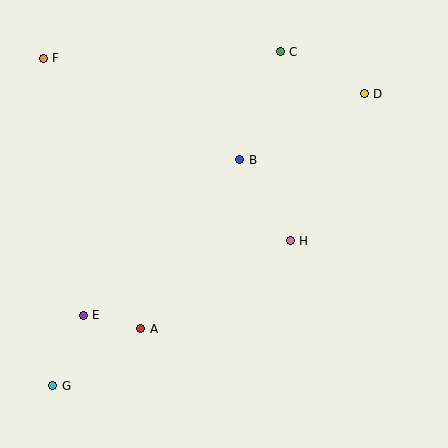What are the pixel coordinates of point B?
Point B is at (240, 160).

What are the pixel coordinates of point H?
Point H is at (290, 241).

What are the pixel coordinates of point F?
Point F is at (43, 58).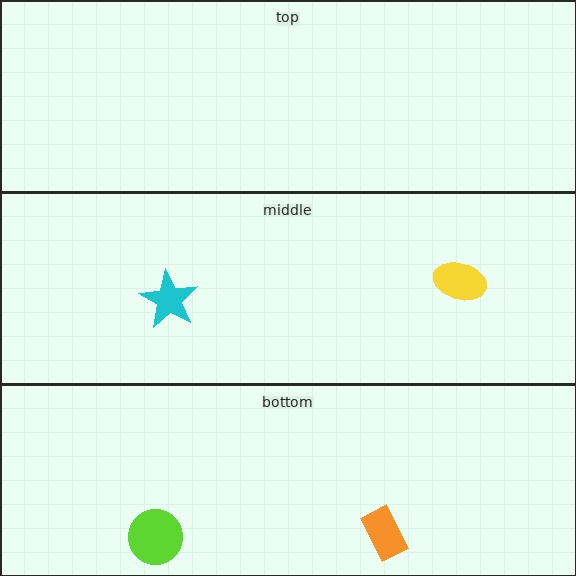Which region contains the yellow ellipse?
The middle region.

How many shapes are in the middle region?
2.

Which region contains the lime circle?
The bottom region.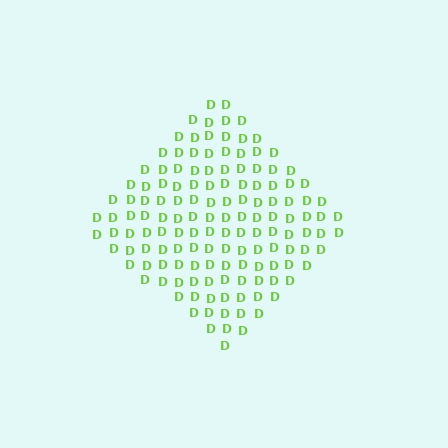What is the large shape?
The large shape is a diamond.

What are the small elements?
The small elements are letter D's.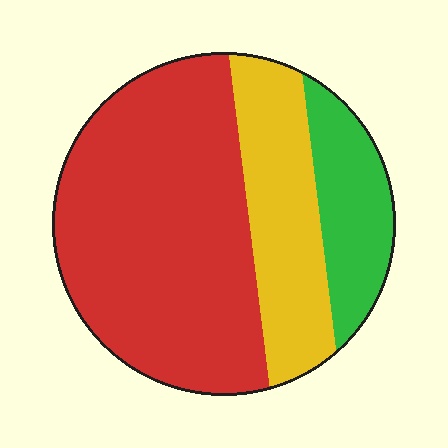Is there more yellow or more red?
Red.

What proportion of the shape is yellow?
Yellow takes up about one quarter (1/4) of the shape.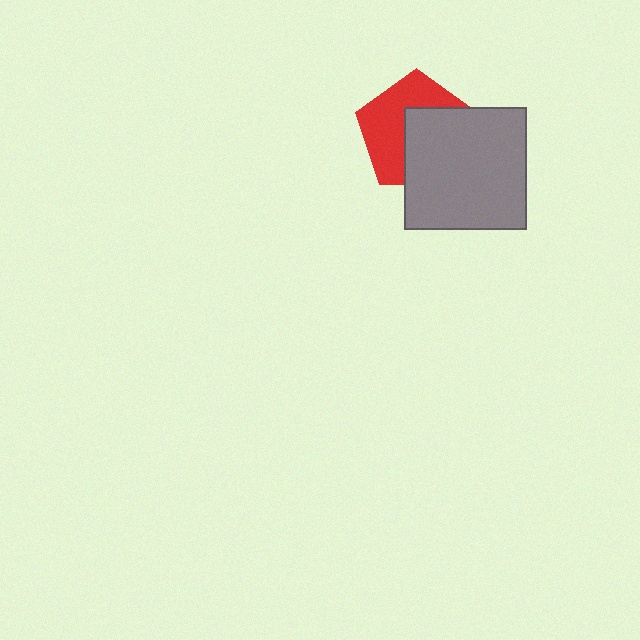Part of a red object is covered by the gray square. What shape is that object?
It is a pentagon.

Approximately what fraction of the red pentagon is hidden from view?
Roughly 49% of the red pentagon is hidden behind the gray square.